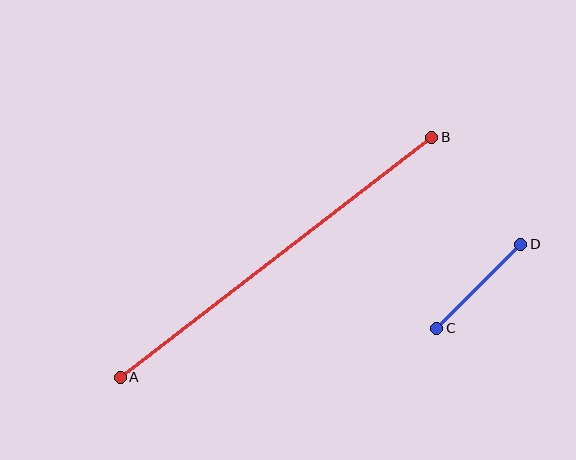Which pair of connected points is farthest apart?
Points A and B are farthest apart.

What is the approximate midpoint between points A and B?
The midpoint is at approximately (276, 257) pixels.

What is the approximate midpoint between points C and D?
The midpoint is at approximately (479, 286) pixels.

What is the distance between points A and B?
The distance is approximately 393 pixels.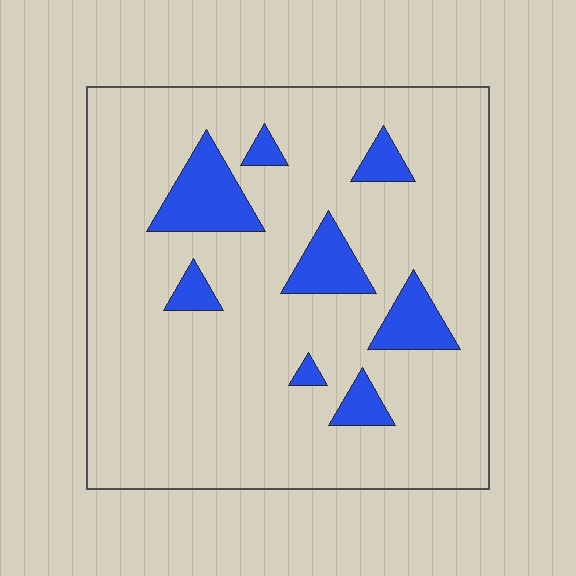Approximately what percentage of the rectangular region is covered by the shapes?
Approximately 15%.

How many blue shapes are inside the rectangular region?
8.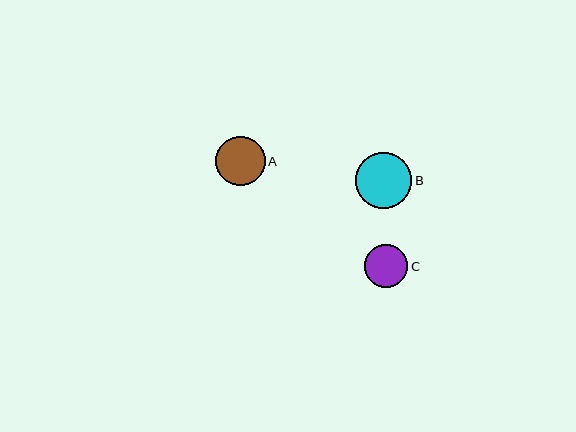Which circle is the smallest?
Circle C is the smallest with a size of approximately 43 pixels.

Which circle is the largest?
Circle B is the largest with a size of approximately 56 pixels.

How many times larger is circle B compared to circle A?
Circle B is approximately 1.1 times the size of circle A.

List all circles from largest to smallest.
From largest to smallest: B, A, C.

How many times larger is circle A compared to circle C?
Circle A is approximately 1.1 times the size of circle C.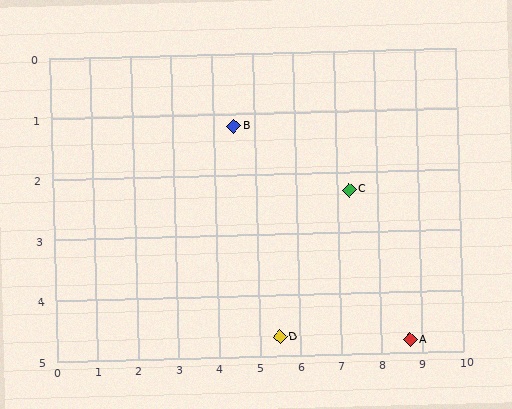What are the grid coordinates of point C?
Point C is at approximately (7.3, 2.3).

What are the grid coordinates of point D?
Point D is at approximately (5.5, 4.7).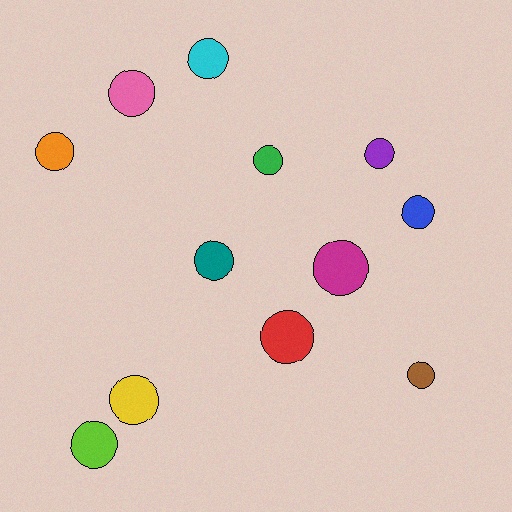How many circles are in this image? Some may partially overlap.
There are 12 circles.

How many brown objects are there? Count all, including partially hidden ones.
There is 1 brown object.